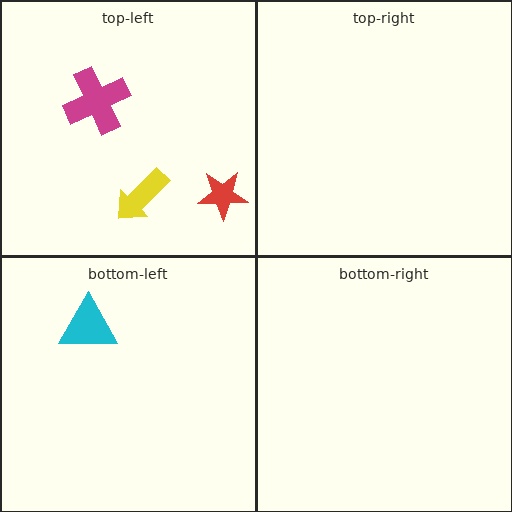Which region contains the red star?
The top-left region.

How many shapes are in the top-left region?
3.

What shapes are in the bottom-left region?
The cyan triangle.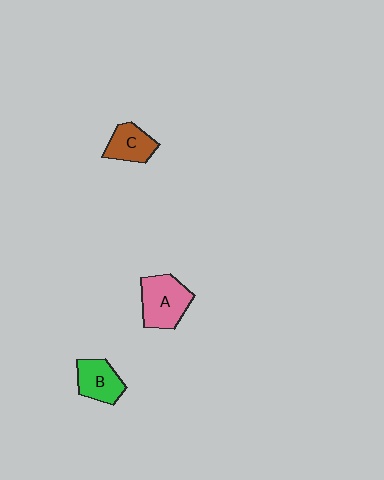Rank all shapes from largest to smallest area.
From largest to smallest: A (pink), B (green), C (brown).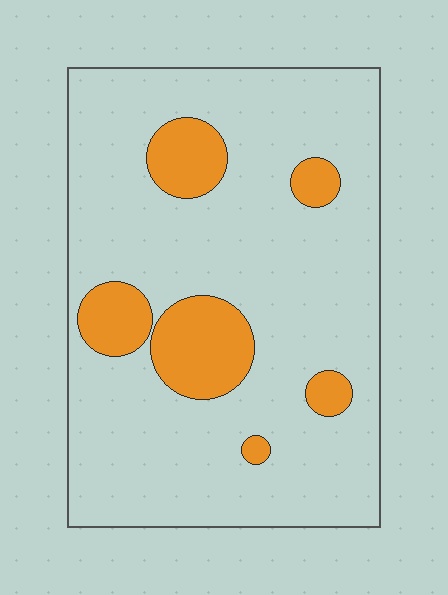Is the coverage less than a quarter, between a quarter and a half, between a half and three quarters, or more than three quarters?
Less than a quarter.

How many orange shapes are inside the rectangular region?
6.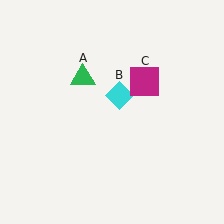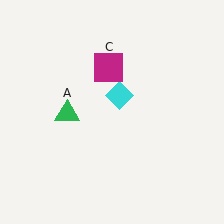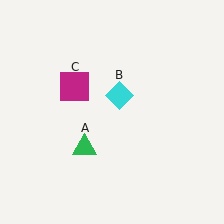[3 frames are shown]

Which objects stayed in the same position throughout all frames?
Cyan diamond (object B) remained stationary.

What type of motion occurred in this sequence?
The green triangle (object A), magenta square (object C) rotated counterclockwise around the center of the scene.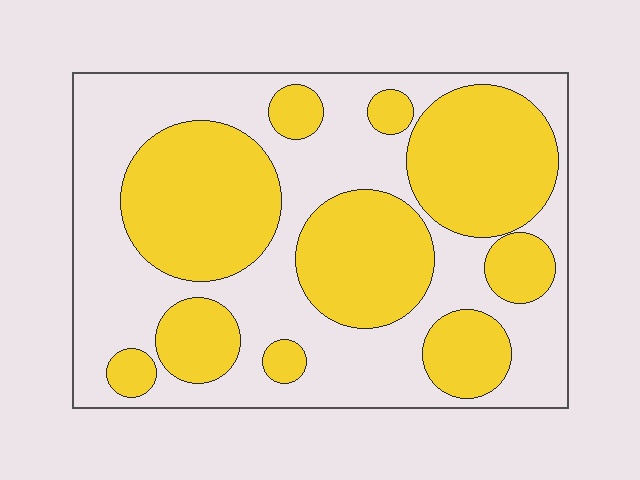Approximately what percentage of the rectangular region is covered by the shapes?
Approximately 45%.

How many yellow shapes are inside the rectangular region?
10.